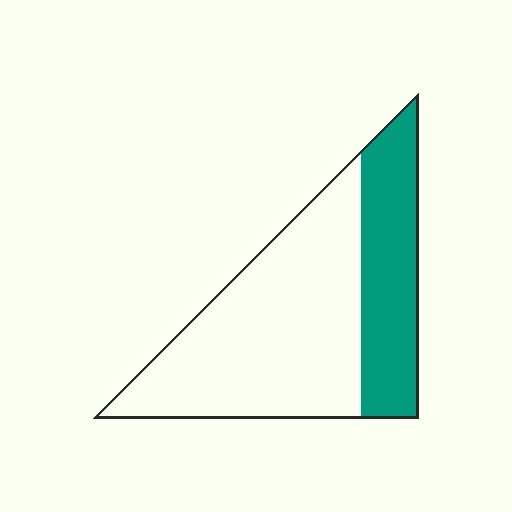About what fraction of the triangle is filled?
About one third (1/3).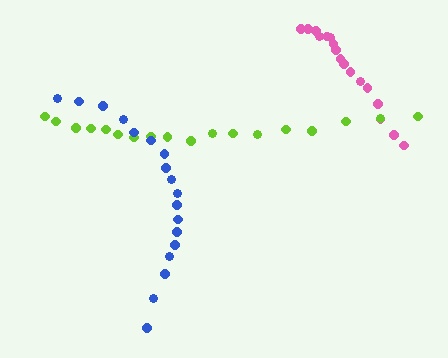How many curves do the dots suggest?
There are 3 distinct paths.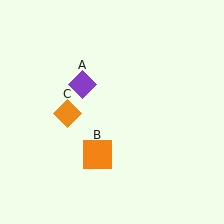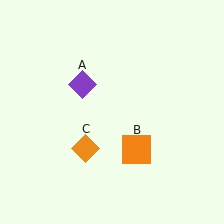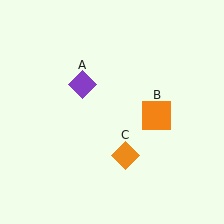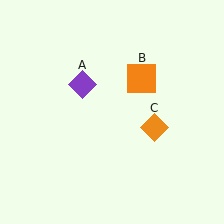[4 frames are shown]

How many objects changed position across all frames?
2 objects changed position: orange square (object B), orange diamond (object C).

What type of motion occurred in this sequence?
The orange square (object B), orange diamond (object C) rotated counterclockwise around the center of the scene.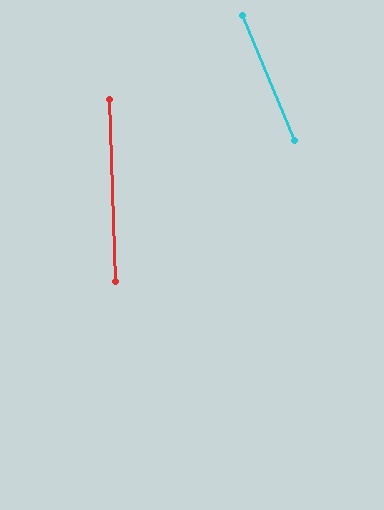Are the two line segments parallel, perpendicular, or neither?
Neither parallel nor perpendicular — they differ by about 21°.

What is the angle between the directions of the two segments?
Approximately 21 degrees.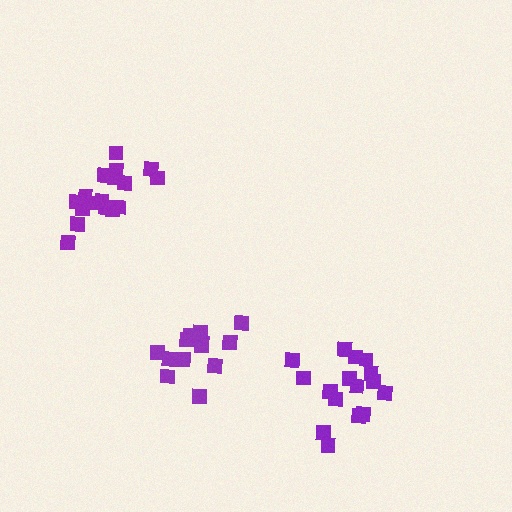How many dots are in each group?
Group 1: 13 dots, Group 2: 17 dots, Group 3: 16 dots (46 total).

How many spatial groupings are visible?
There are 3 spatial groupings.